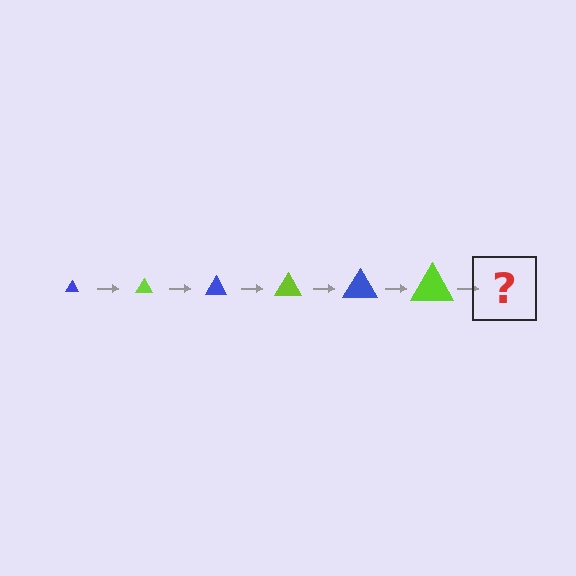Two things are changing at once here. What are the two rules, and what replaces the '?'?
The two rules are that the triangle grows larger each step and the color cycles through blue and lime. The '?' should be a blue triangle, larger than the previous one.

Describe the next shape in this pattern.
It should be a blue triangle, larger than the previous one.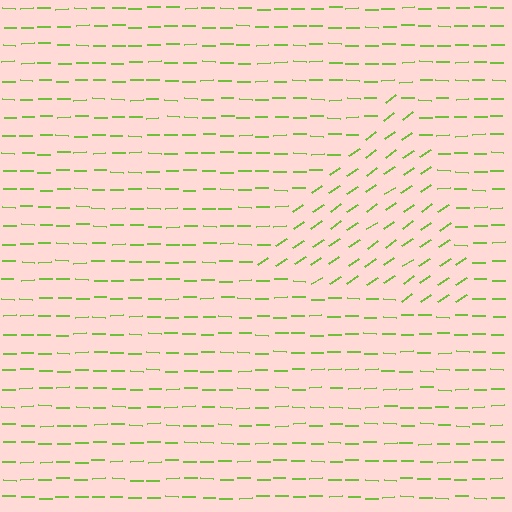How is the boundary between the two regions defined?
The boundary is defined purely by a change in line orientation (approximately 35 degrees difference). All lines are the same color and thickness.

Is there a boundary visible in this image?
Yes, there is a texture boundary formed by a change in line orientation.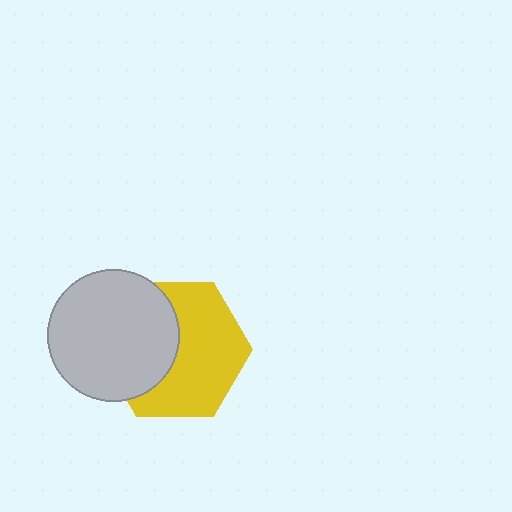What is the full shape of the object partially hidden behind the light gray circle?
The partially hidden object is a yellow hexagon.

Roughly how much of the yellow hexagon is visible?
About half of it is visible (roughly 59%).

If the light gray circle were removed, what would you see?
You would see the complete yellow hexagon.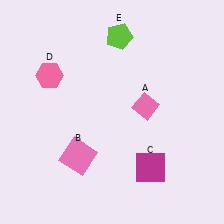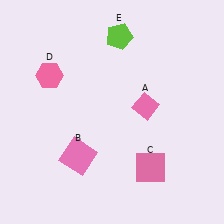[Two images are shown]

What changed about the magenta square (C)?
In Image 1, C is magenta. In Image 2, it changed to pink.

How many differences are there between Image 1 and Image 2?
There is 1 difference between the two images.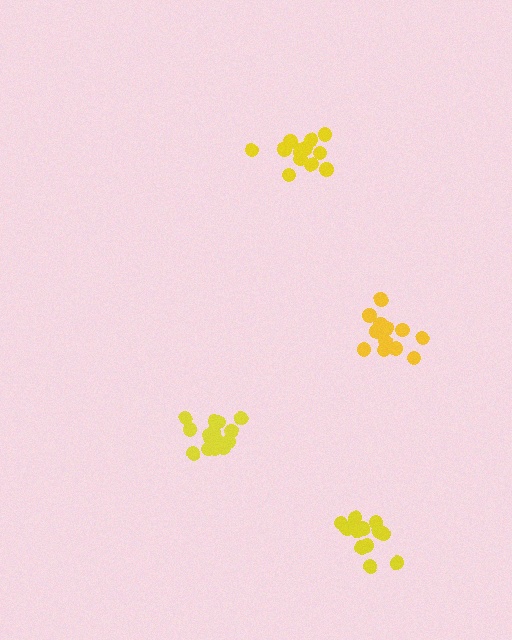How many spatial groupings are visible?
There are 4 spatial groupings.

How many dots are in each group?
Group 1: 13 dots, Group 2: 17 dots, Group 3: 13 dots, Group 4: 15 dots (58 total).